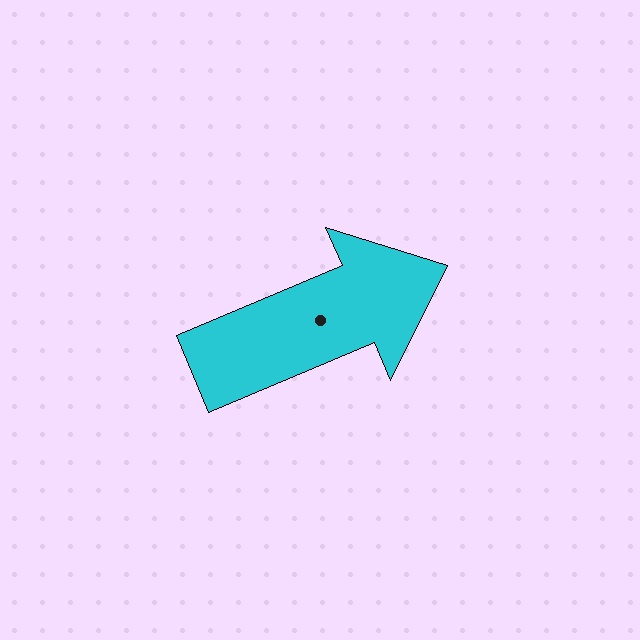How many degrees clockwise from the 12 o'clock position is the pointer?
Approximately 67 degrees.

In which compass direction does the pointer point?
Northeast.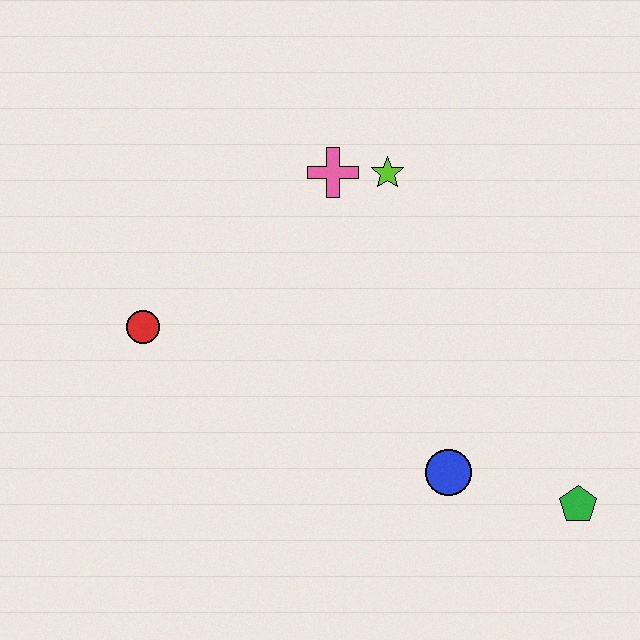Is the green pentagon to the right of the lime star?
Yes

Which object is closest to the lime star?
The pink cross is closest to the lime star.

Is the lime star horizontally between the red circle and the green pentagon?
Yes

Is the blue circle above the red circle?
No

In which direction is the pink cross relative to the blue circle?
The pink cross is above the blue circle.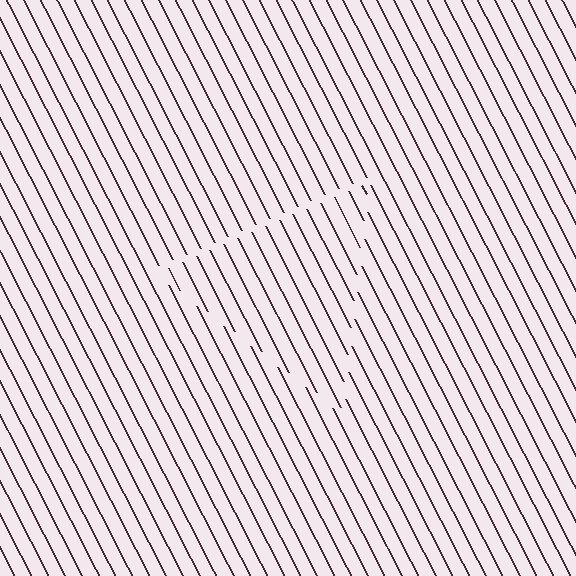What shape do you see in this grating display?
An illusory triangle. The interior of the shape contains the same grating, shifted by half a period — the contour is defined by the phase discontinuity where line-ends from the inner and outer gratings abut.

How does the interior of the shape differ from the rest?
The interior of the shape contains the same grating, shifted by half a period — the contour is defined by the phase discontinuity where line-ends from the inner and outer gratings abut.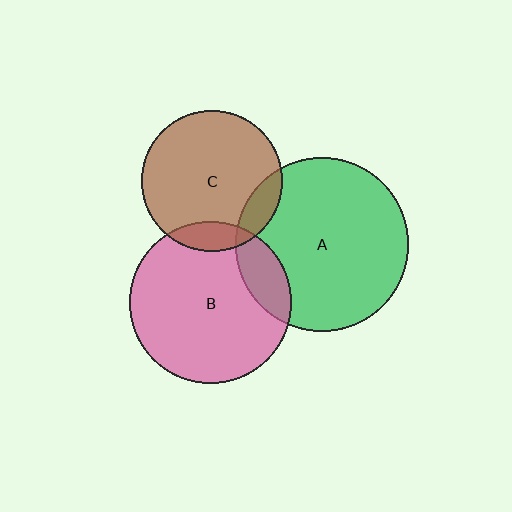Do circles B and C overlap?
Yes.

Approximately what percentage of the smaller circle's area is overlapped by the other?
Approximately 10%.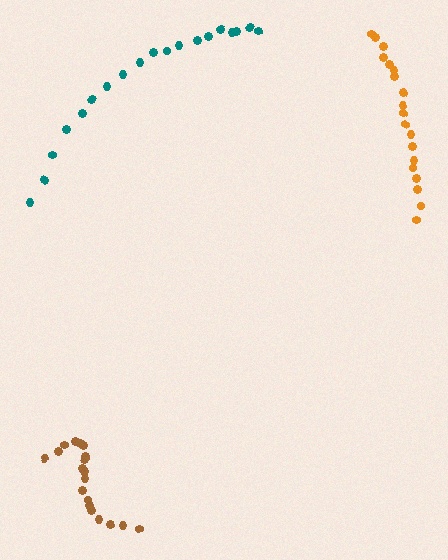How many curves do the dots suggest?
There are 3 distinct paths.